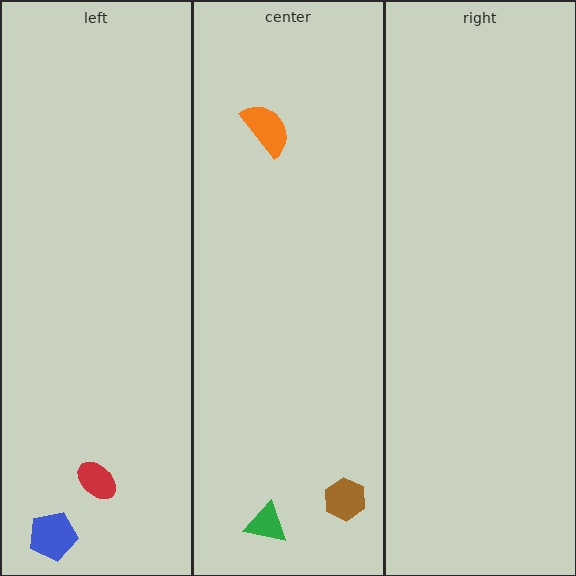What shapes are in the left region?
The red ellipse, the blue pentagon.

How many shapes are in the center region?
3.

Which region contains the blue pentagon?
The left region.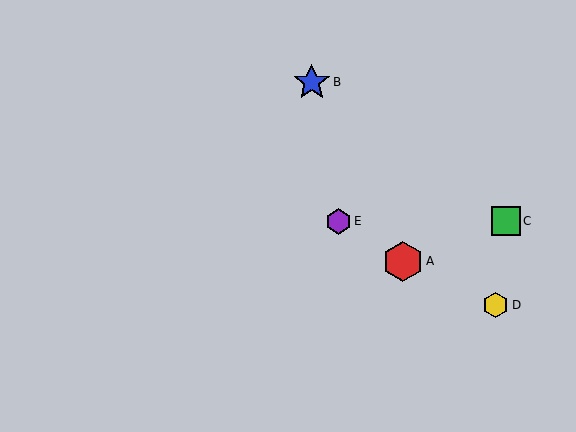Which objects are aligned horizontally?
Objects C, E are aligned horizontally.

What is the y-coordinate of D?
Object D is at y≈305.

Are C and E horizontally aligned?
Yes, both are at y≈221.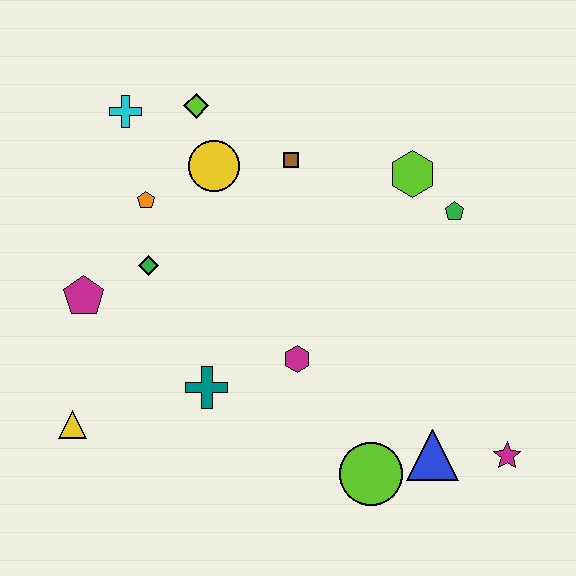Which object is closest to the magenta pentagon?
The green diamond is closest to the magenta pentagon.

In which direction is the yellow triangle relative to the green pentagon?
The yellow triangle is to the left of the green pentagon.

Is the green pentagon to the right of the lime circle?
Yes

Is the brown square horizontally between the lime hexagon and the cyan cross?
Yes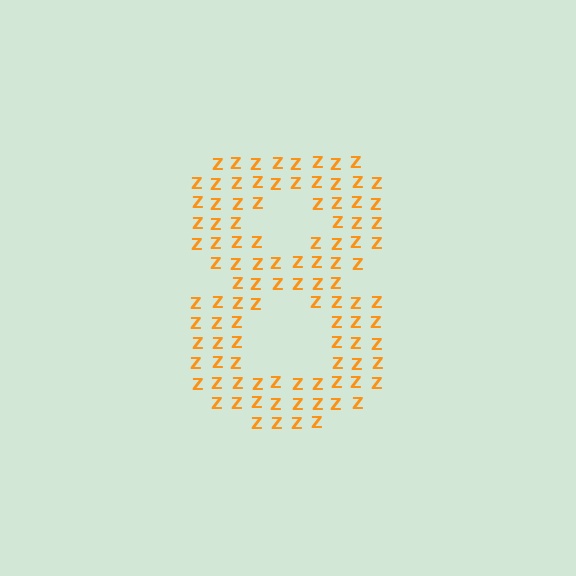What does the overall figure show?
The overall figure shows the digit 8.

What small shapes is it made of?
It is made of small letter Z's.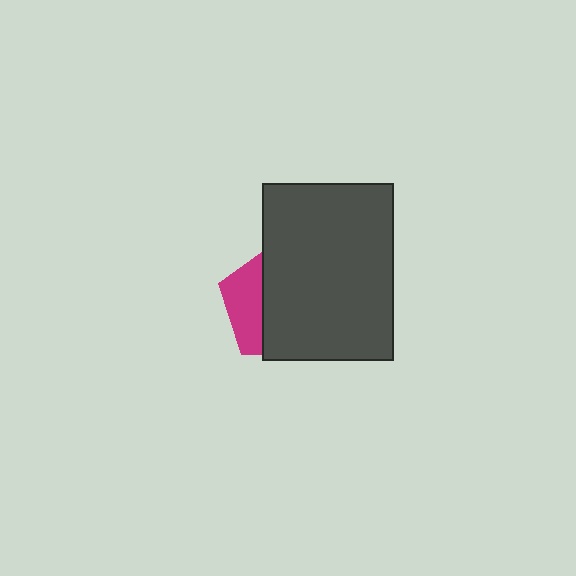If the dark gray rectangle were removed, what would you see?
You would see the complete magenta pentagon.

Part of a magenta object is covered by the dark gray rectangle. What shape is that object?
It is a pentagon.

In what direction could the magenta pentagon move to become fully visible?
The magenta pentagon could move left. That would shift it out from behind the dark gray rectangle entirely.